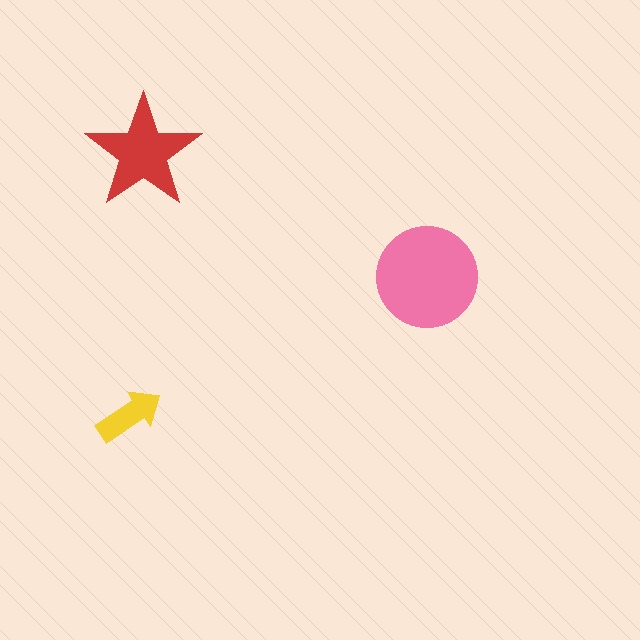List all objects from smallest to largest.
The yellow arrow, the red star, the pink circle.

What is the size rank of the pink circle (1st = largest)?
1st.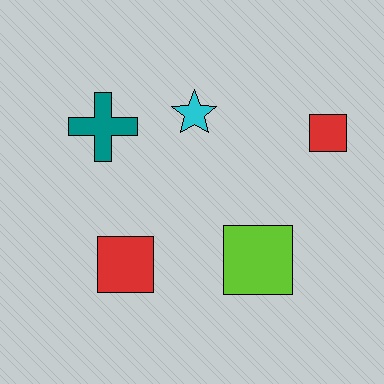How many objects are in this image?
There are 5 objects.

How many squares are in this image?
There are 3 squares.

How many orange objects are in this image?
There are no orange objects.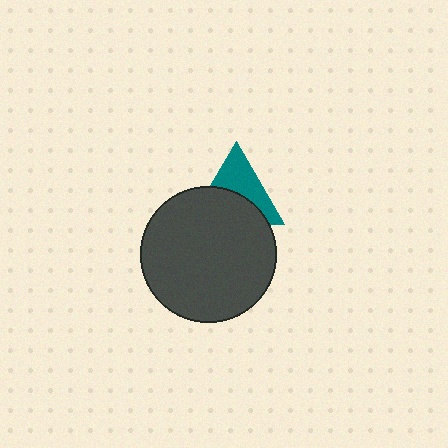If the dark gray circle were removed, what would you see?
You would see the complete teal triangle.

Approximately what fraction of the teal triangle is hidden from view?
Roughly 52% of the teal triangle is hidden behind the dark gray circle.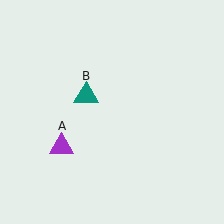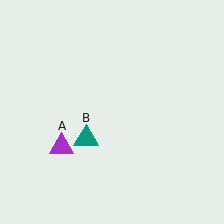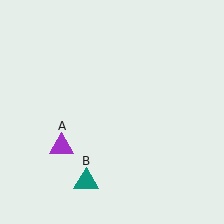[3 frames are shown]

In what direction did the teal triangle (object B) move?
The teal triangle (object B) moved down.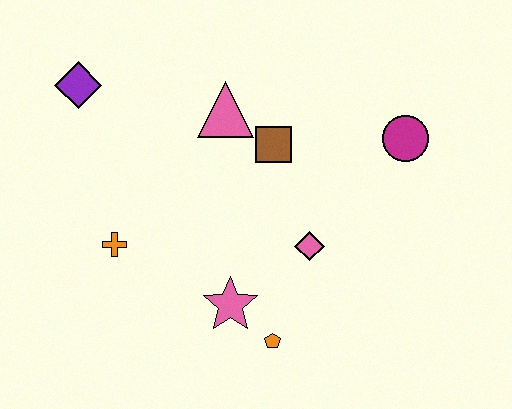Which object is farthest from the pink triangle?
The orange pentagon is farthest from the pink triangle.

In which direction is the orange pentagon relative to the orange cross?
The orange pentagon is to the right of the orange cross.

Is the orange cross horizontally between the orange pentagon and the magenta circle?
No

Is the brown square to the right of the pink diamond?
No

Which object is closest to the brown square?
The pink triangle is closest to the brown square.